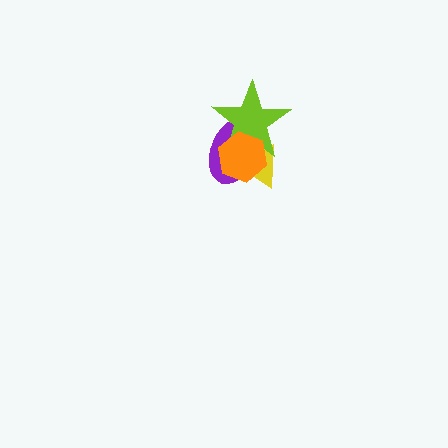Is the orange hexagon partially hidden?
No, no other shape covers it.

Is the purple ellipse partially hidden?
Yes, it is partially covered by another shape.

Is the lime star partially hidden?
Yes, it is partially covered by another shape.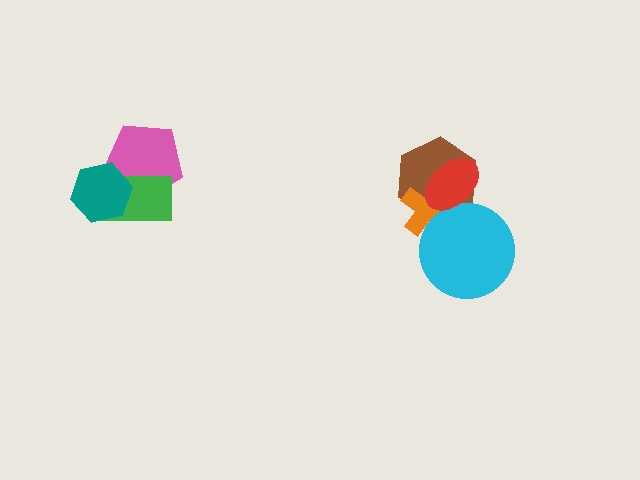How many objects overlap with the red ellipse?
3 objects overlap with the red ellipse.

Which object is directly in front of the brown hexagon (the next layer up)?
The orange cross is directly in front of the brown hexagon.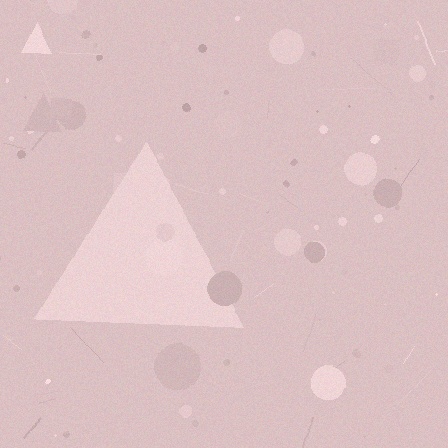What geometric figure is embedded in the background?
A triangle is embedded in the background.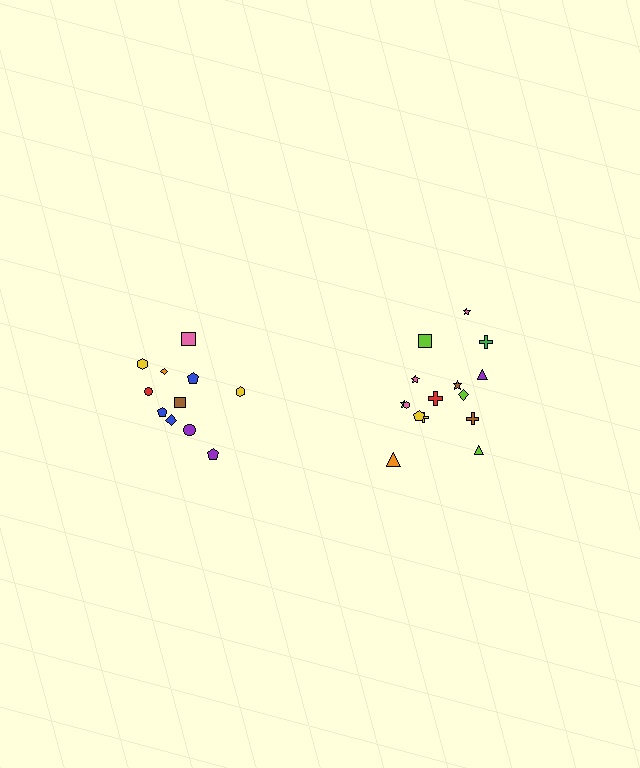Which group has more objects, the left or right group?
The right group.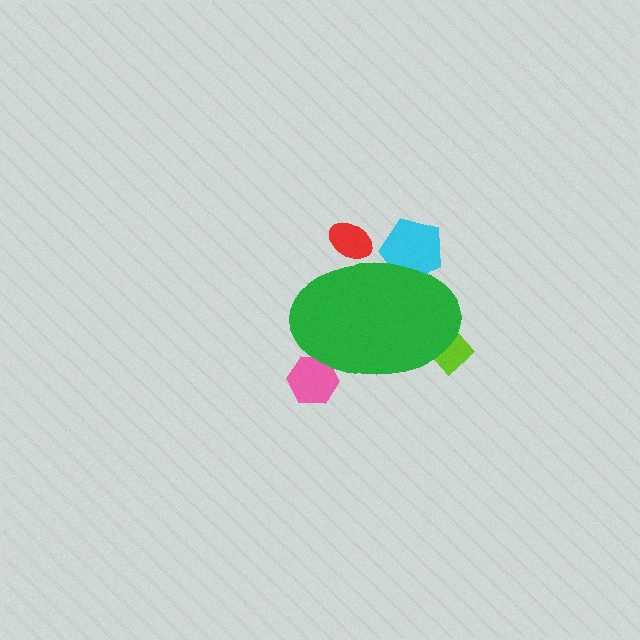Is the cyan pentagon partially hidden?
Yes, the cyan pentagon is partially hidden behind the green ellipse.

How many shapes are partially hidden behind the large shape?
4 shapes are partially hidden.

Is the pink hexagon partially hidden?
Yes, the pink hexagon is partially hidden behind the green ellipse.